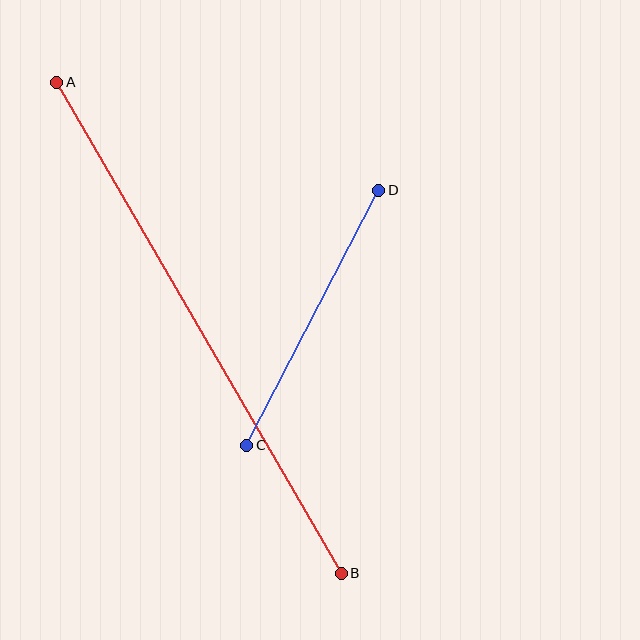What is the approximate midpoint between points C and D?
The midpoint is at approximately (313, 318) pixels.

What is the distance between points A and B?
The distance is approximately 568 pixels.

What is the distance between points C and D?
The distance is approximately 287 pixels.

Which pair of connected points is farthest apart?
Points A and B are farthest apart.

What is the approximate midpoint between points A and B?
The midpoint is at approximately (199, 328) pixels.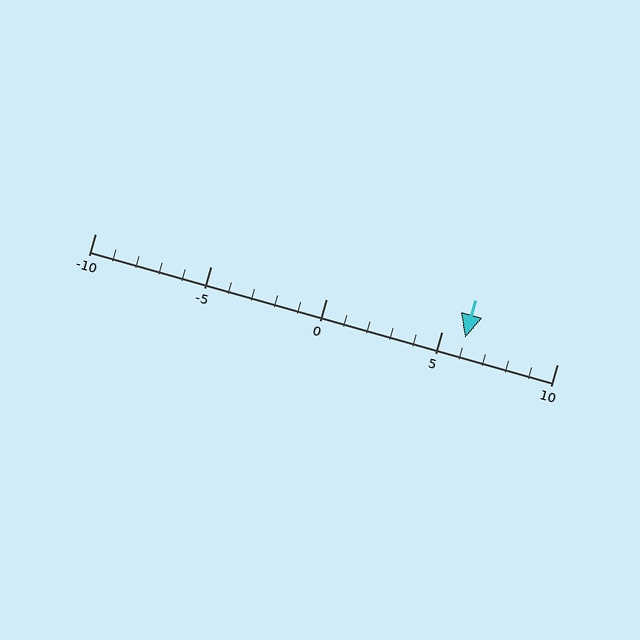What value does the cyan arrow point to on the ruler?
The cyan arrow points to approximately 6.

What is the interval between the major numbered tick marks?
The major tick marks are spaced 5 units apart.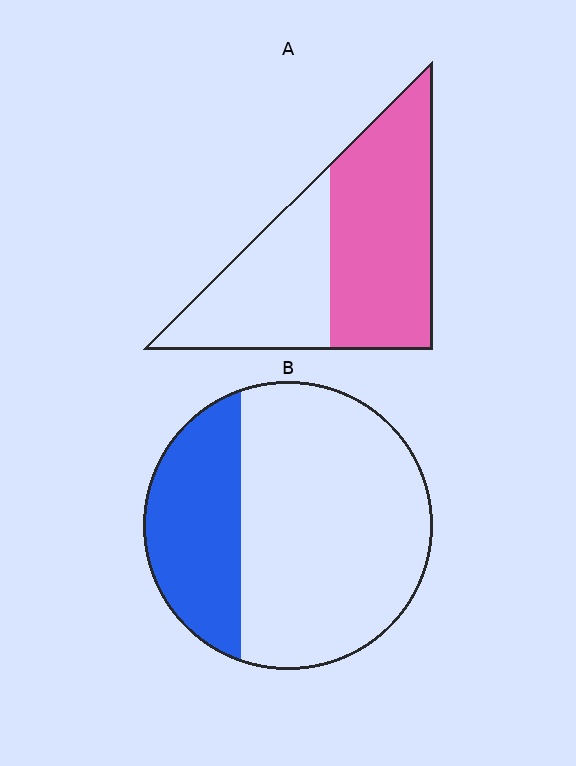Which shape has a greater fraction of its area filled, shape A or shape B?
Shape A.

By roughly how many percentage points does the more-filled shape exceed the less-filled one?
By roughly 30 percentage points (A over B).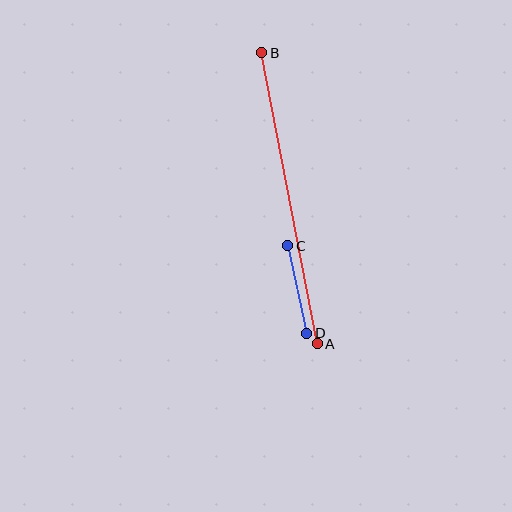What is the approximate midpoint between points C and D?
The midpoint is at approximately (297, 290) pixels.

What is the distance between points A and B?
The distance is approximately 296 pixels.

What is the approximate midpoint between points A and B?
The midpoint is at approximately (290, 198) pixels.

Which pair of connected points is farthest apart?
Points A and B are farthest apart.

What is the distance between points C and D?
The distance is approximately 90 pixels.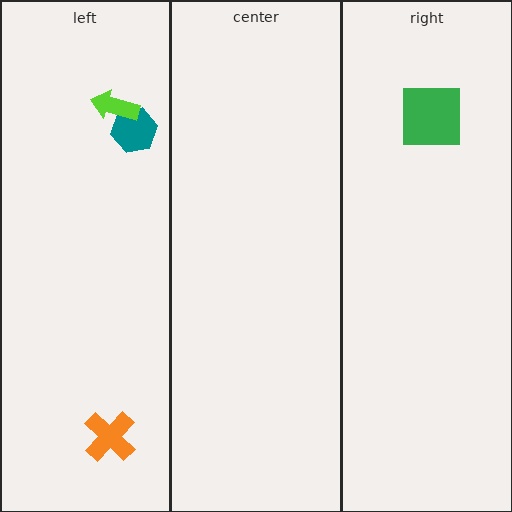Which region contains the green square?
The right region.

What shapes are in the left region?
The teal hexagon, the orange cross, the lime arrow.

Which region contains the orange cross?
The left region.